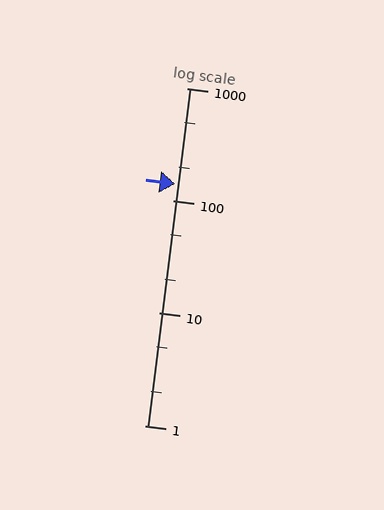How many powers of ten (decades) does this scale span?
The scale spans 3 decades, from 1 to 1000.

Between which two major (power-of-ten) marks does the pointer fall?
The pointer is between 100 and 1000.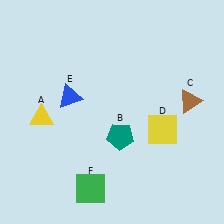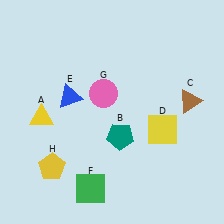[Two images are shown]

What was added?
A pink circle (G), a yellow pentagon (H) were added in Image 2.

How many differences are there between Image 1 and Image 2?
There are 2 differences between the two images.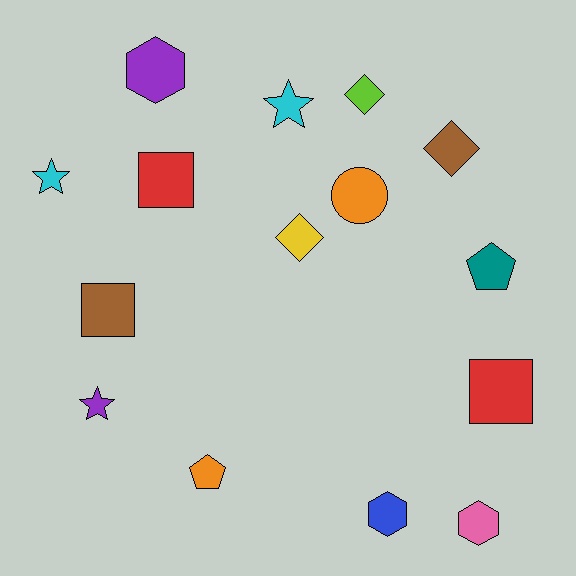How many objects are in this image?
There are 15 objects.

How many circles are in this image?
There is 1 circle.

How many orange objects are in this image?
There are 2 orange objects.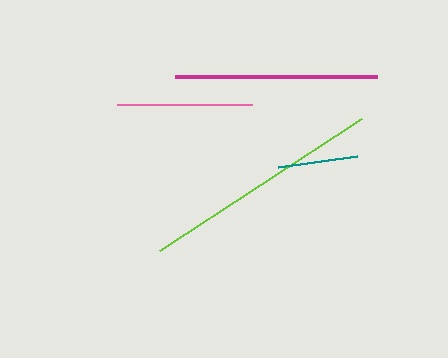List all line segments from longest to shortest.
From longest to shortest: lime, magenta, pink, teal.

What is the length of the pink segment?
The pink segment is approximately 135 pixels long.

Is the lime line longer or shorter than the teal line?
The lime line is longer than the teal line.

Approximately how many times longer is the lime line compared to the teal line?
The lime line is approximately 3.0 times the length of the teal line.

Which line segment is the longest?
The lime line is the longest at approximately 241 pixels.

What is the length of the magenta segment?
The magenta segment is approximately 202 pixels long.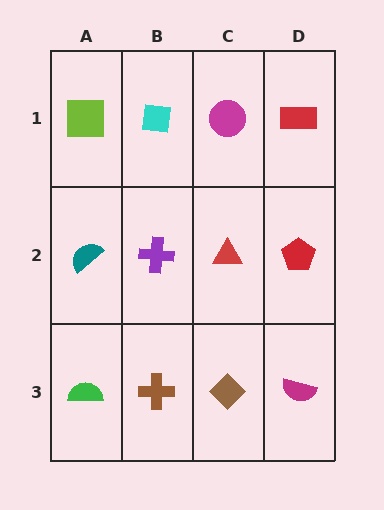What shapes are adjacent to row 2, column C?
A magenta circle (row 1, column C), a brown diamond (row 3, column C), a purple cross (row 2, column B), a red pentagon (row 2, column D).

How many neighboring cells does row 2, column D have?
3.